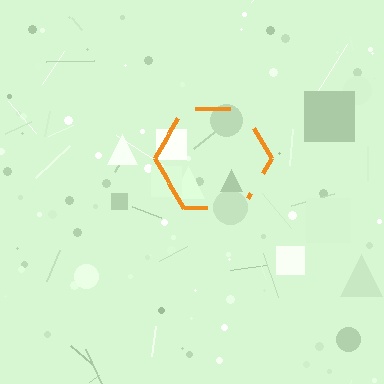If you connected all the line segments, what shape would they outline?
They would outline a hexagon.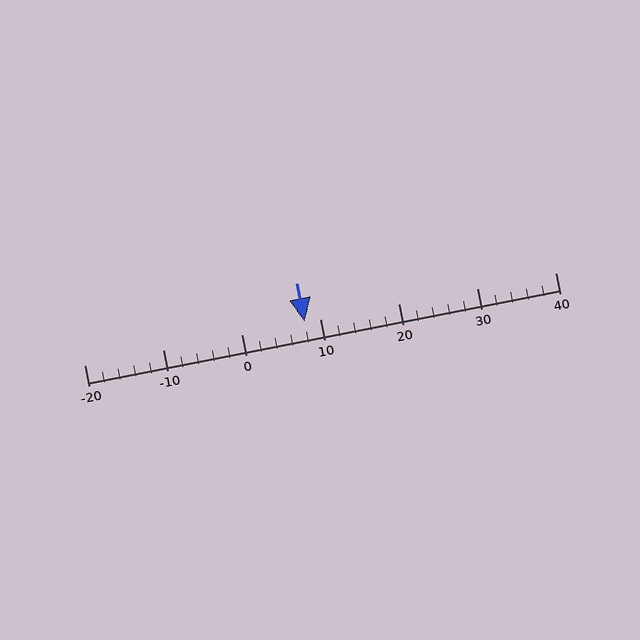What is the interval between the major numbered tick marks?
The major tick marks are spaced 10 units apart.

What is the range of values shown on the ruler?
The ruler shows values from -20 to 40.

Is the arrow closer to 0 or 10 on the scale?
The arrow is closer to 10.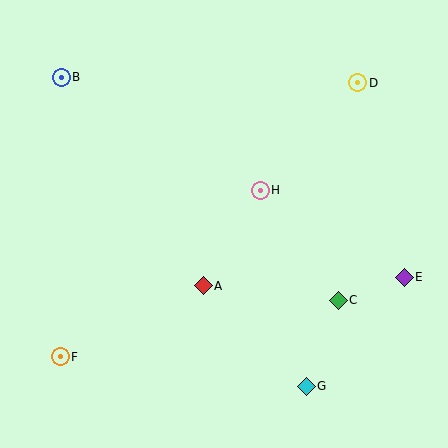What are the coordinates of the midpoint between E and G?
The midpoint between E and G is at (355, 332).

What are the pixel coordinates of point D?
Point D is at (358, 83).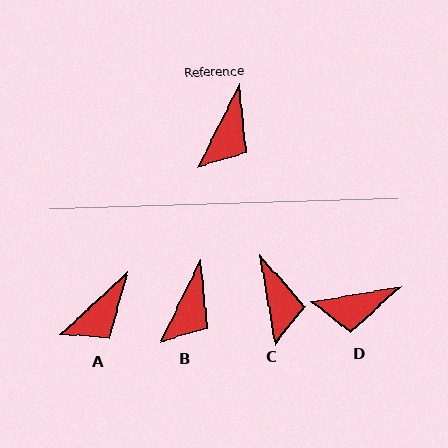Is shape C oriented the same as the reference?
No, it is off by about 36 degrees.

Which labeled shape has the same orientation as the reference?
B.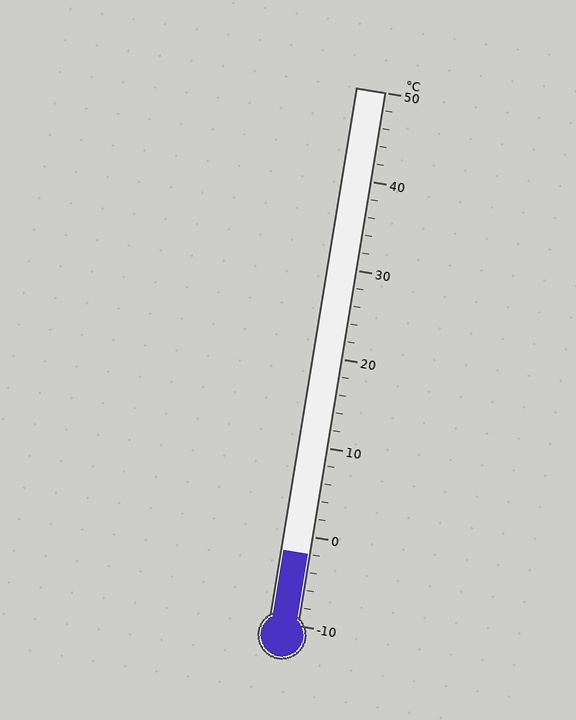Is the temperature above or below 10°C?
The temperature is below 10°C.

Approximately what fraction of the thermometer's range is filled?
The thermometer is filled to approximately 15% of its range.